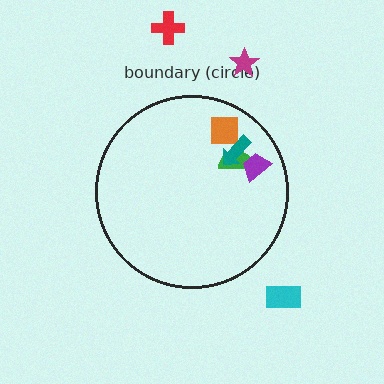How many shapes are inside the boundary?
4 inside, 3 outside.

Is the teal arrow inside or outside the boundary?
Inside.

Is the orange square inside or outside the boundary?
Inside.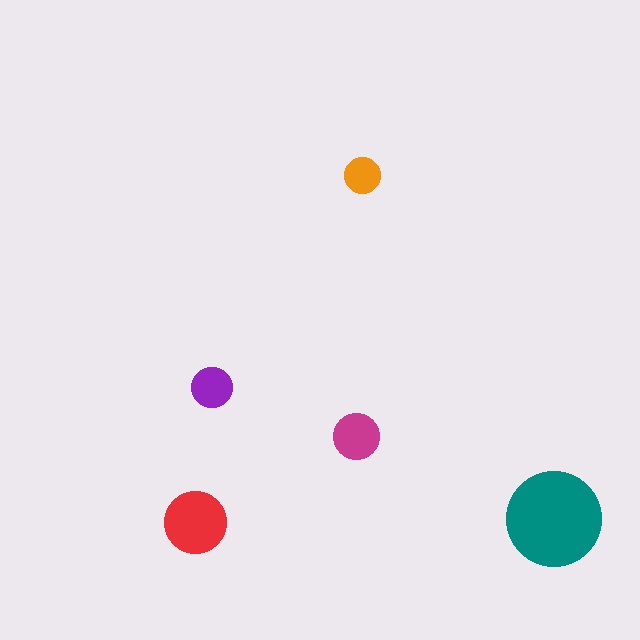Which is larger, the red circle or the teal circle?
The teal one.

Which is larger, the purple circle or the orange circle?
The purple one.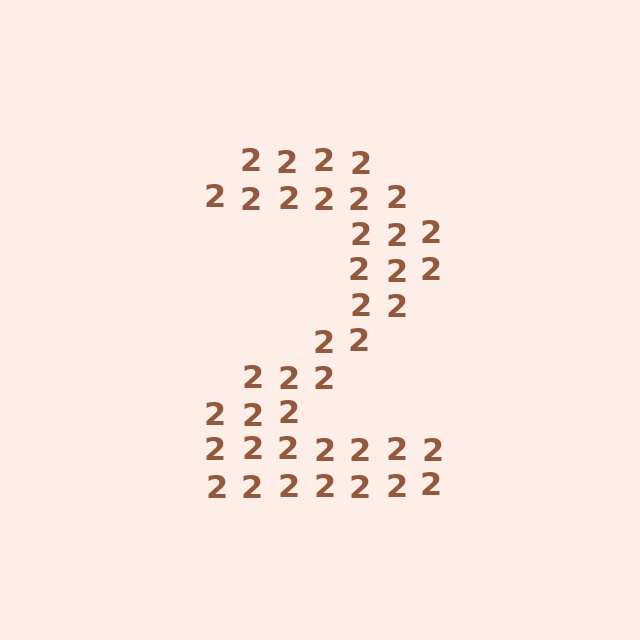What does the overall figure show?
The overall figure shows the digit 2.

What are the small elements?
The small elements are digit 2's.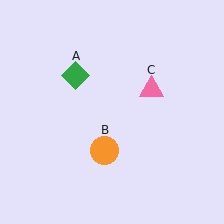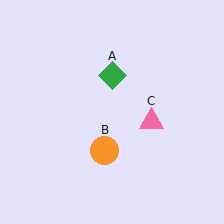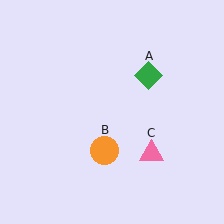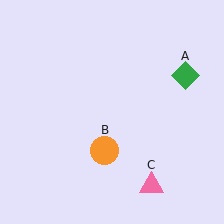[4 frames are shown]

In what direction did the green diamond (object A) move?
The green diamond (object A) moved right.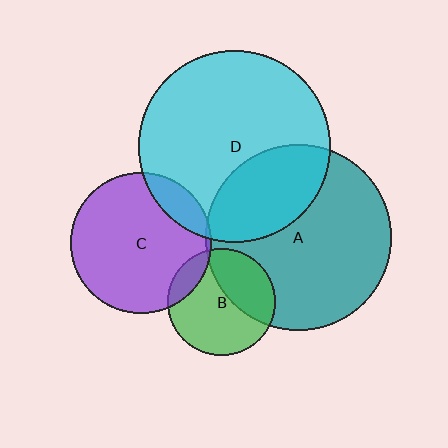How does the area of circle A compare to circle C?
Approximately 1.7 times.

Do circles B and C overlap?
Yes.